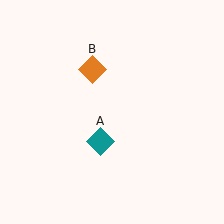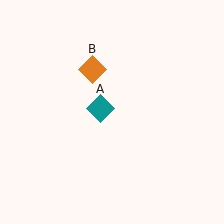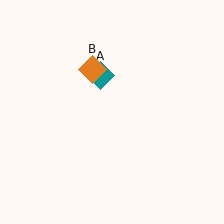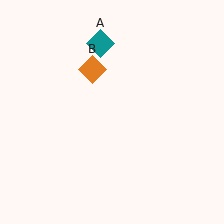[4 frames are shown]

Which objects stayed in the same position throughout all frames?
Orange diamond (object B) remained stationary.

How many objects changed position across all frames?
1 object changed position: teal diamond (object A).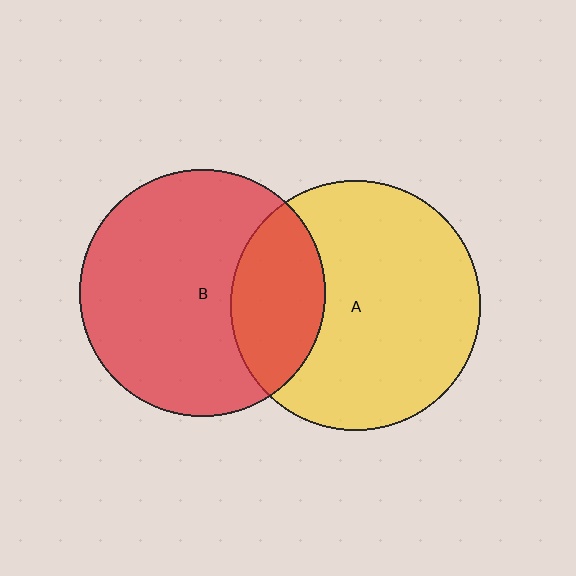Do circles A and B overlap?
Yes.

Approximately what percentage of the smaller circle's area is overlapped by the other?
Approximately 25%.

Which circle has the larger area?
Circle A (yellow).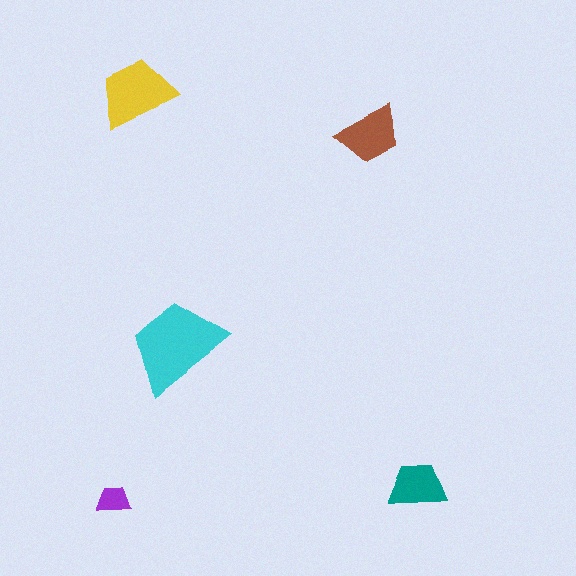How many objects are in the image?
There are 5 objects in the image.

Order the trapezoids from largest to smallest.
the cyan one, the yellow one, the brown one, the teal one, the purple one.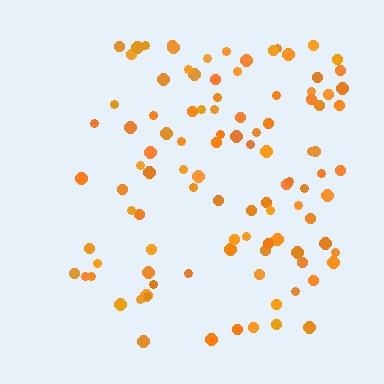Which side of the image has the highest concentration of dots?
The right.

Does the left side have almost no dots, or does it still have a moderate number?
Still a moderate number, just noticeably fewer than the right.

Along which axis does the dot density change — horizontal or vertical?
Horizontal.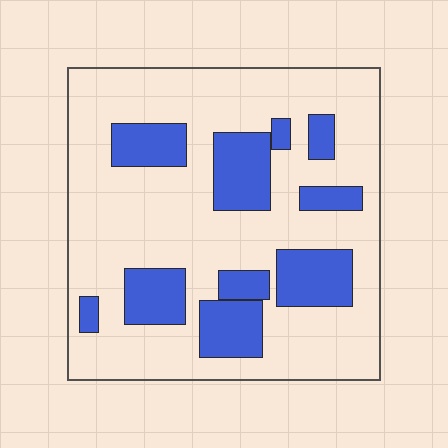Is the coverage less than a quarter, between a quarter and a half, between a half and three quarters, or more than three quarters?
Between a quarter and a half.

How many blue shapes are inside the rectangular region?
10.